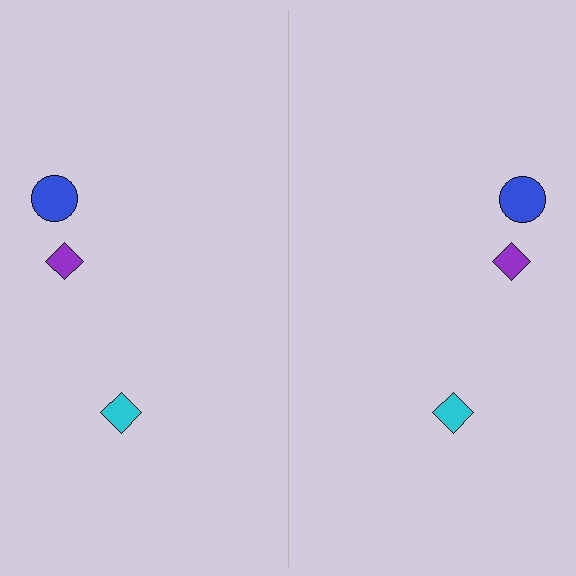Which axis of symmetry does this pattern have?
The pattern has a vertical axis of symmetry running through the center of the image.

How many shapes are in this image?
There are 6 shapes in this image.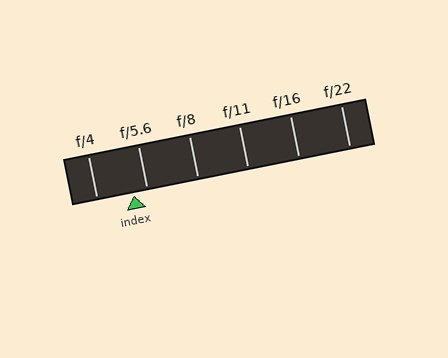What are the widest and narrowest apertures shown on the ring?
The widest aperture shown is f/4 and the narrowest is f/22.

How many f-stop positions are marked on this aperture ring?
There are 6 f-stop positions marked.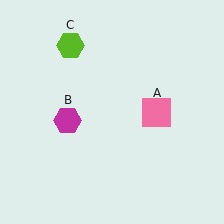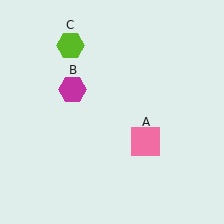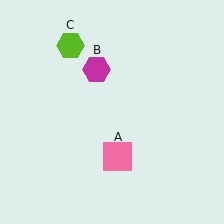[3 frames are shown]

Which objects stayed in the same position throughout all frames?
Lime hexagon (object C) remained stationary.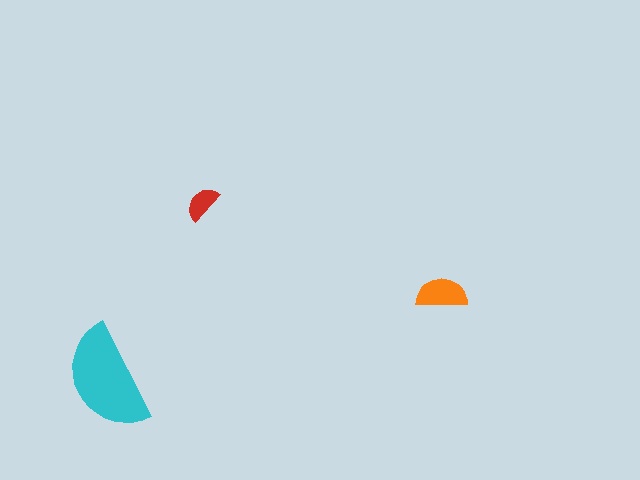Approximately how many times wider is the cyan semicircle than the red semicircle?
About 3 times wider.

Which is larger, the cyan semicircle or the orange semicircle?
The cyan one.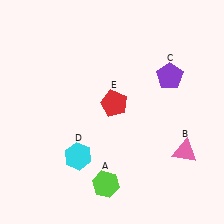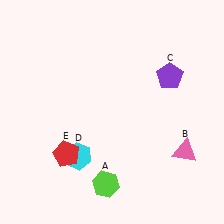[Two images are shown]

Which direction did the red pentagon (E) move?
The red pentagon (E) moved down.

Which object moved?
The red pentagon (E) moved down.